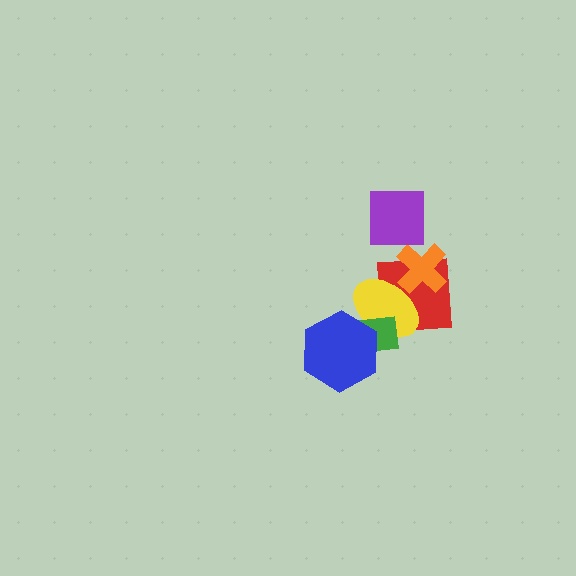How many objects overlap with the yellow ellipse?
4 objects overlap with the yellow ellipse.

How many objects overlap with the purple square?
0 objects overlap with the purple square.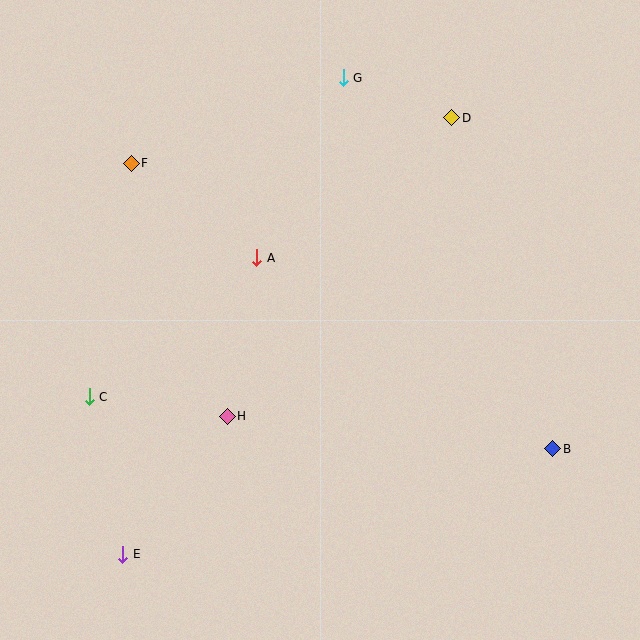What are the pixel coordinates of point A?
Point A is at (256, 258).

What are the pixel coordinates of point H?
Point H is at (227, 416).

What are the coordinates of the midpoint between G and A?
The midpoint between G and A is at (300, 168).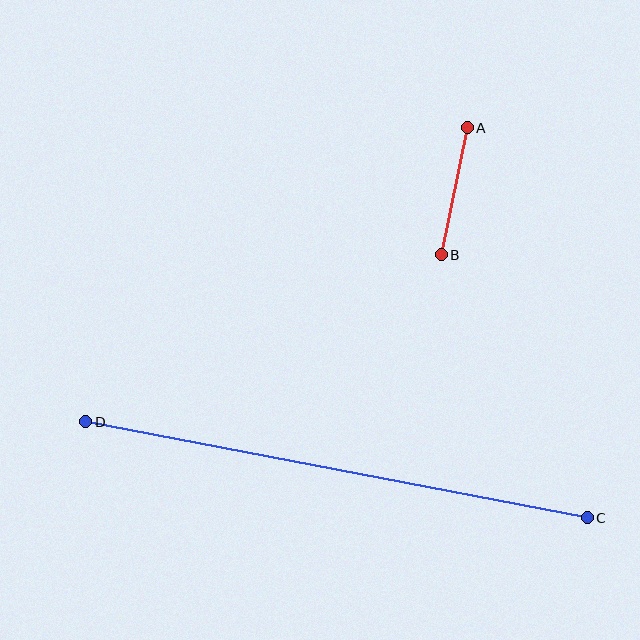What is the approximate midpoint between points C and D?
The midpoint is at approximately (336, 470) pixels.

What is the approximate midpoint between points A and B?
The midpoint is at approximately (454, 191) pixels.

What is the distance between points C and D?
The distance is approximately 511 pixels.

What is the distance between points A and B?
The distance is approximately 129 pixels.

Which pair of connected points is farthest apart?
Points C and D are farthest apart.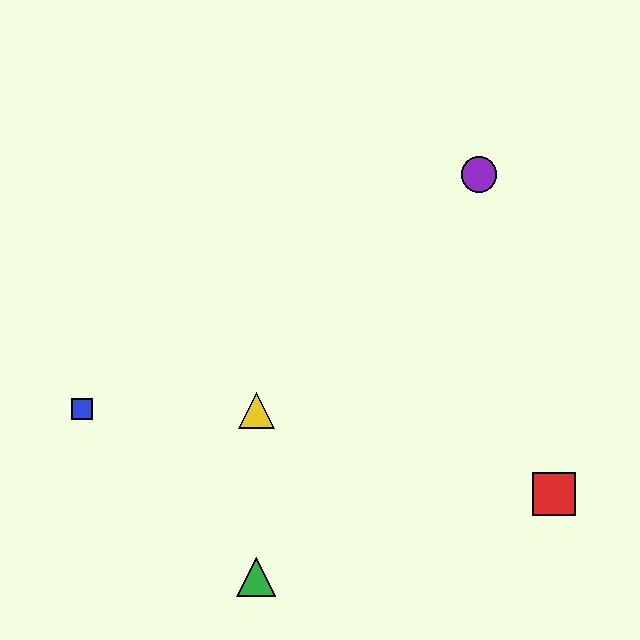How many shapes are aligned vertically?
2 shapes (the green triangle, the yellow triangle) are aligned vertically.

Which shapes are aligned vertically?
The green triangle, the yellow triangle are aligned vertically.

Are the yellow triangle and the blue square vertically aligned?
No, the yellow triangle is at x≈256 and the blue square is at x≈82.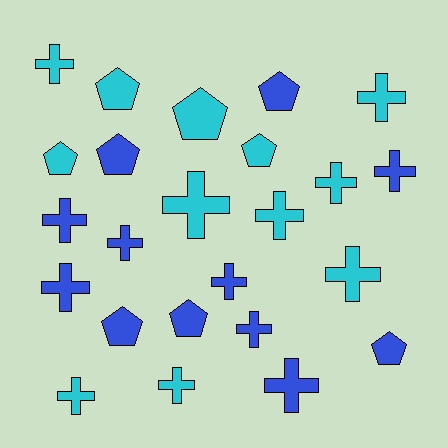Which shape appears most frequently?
Cross, with 15 objects.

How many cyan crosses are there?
There are 8 cyan crosses.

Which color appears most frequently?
Blue, with 12 objects.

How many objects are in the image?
There are 24 objects.